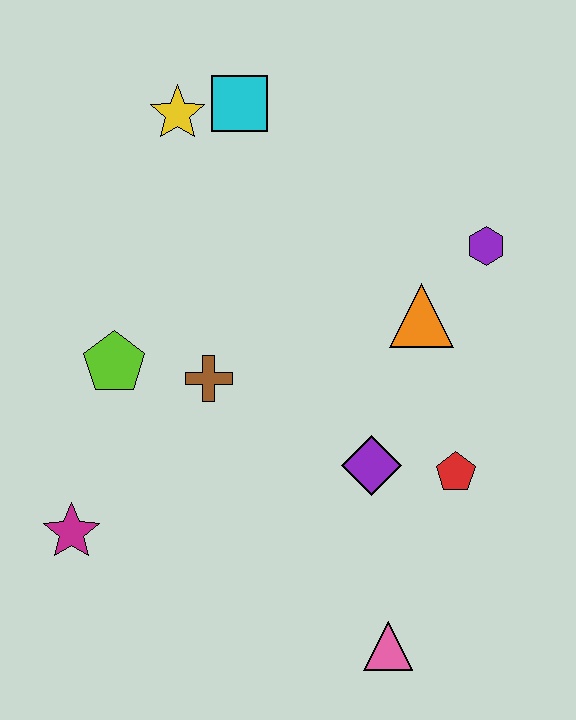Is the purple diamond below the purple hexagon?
Yes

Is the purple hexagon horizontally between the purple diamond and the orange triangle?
No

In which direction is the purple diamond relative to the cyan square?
The purple diamond is below the cyan square.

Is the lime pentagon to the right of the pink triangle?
No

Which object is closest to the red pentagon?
The purple diamond is closest to the red pentagon.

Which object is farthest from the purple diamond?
The yellow star is farthest from the purple diamond.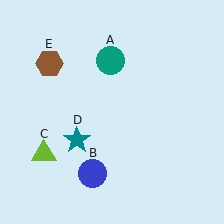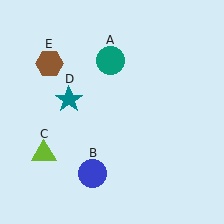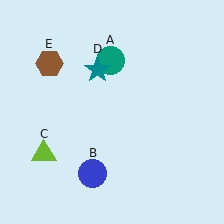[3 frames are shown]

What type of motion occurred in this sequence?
The teal star (object D) rotated clockwise around the center of the scene.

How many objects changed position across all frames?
1 object changed position: teal star (object D).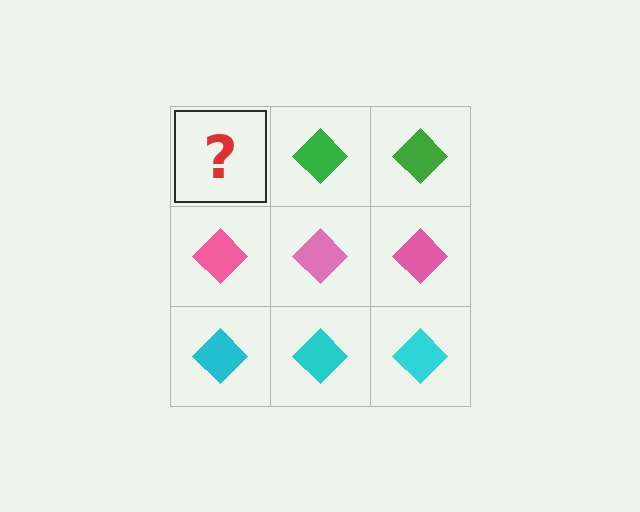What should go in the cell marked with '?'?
The missing cell should contain a green diamond.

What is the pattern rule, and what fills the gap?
The rule is that each row has a consistent color. The gap should be filled with a green diamond.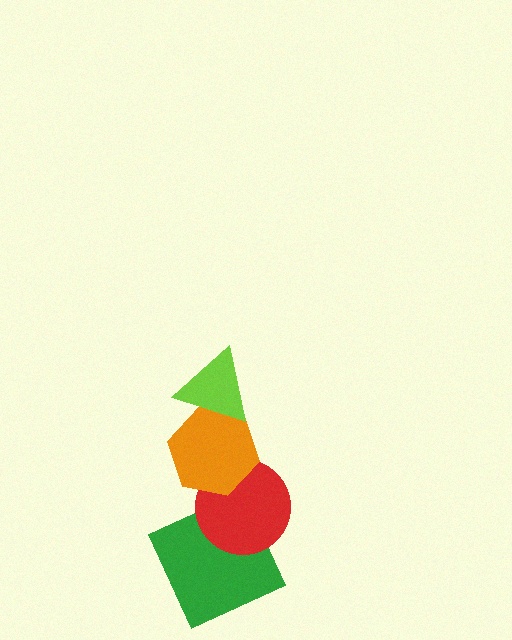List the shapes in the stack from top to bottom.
From top to bottom: the lime triangle, the orange hexagon, the red circle, the green square.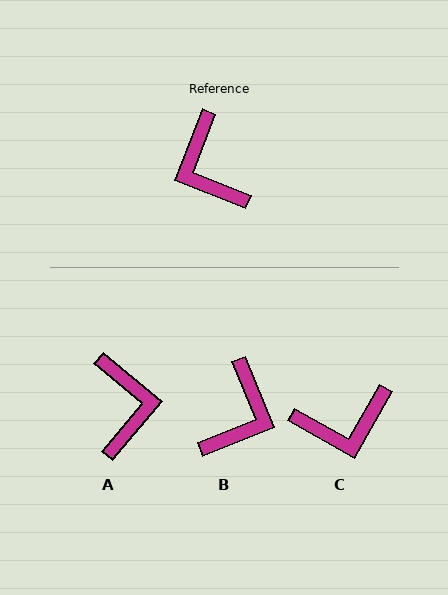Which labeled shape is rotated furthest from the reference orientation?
A, about 162 degrees away.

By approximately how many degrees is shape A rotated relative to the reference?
Approximately 162 degrees counter-clockwise.